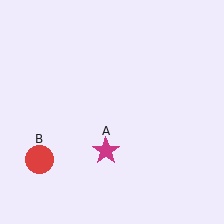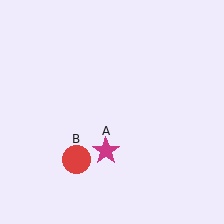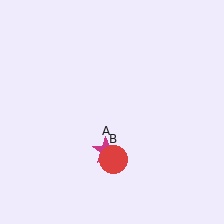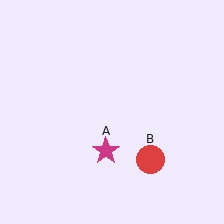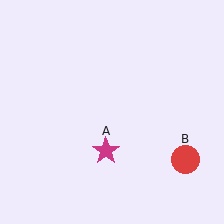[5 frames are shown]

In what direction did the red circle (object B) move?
The red circle (object B) moved right.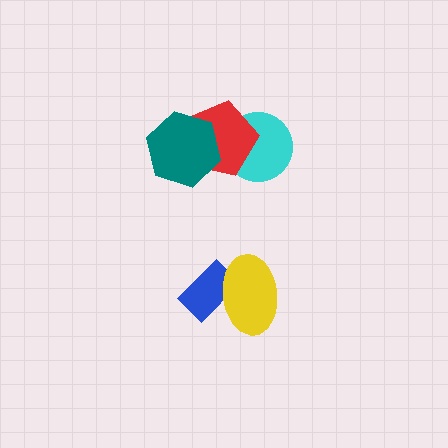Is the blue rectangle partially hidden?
Yes, it is partially covered by another shape.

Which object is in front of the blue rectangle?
The yellow ellipse is in front of the blue rectangle.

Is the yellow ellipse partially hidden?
No, no other shape covers it.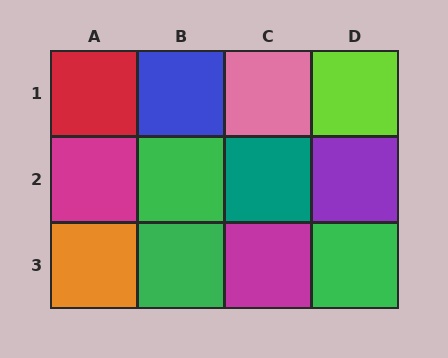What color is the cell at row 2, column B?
Green.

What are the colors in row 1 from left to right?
Red, blue, pink, lime.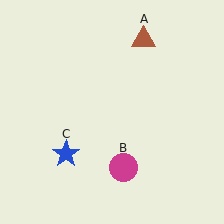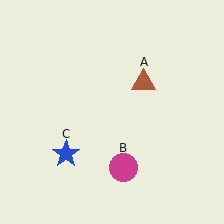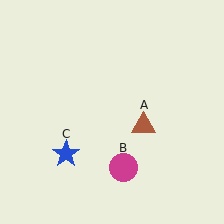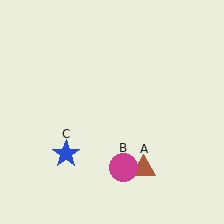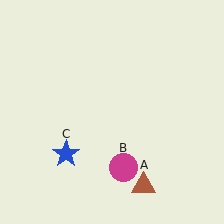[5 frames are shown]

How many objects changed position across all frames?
1 object changed position: brown triangle (object A).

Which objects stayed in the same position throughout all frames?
Magenta circle (object B) and blue star (object C) remained stationary.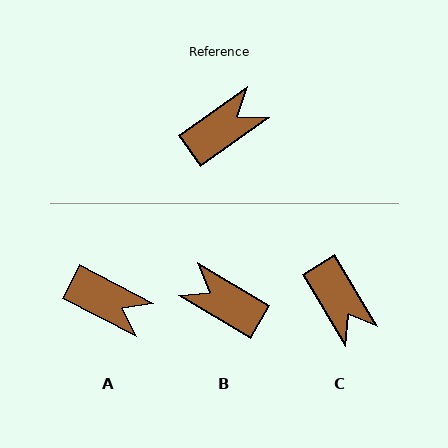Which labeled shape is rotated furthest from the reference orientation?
B, about 114 degrees away.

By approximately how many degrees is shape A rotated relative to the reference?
Approximately 63 degrees clockwise.